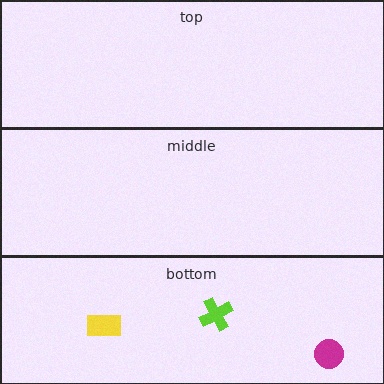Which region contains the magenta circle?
The bottom region.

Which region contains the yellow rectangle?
The bottom region.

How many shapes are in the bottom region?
3.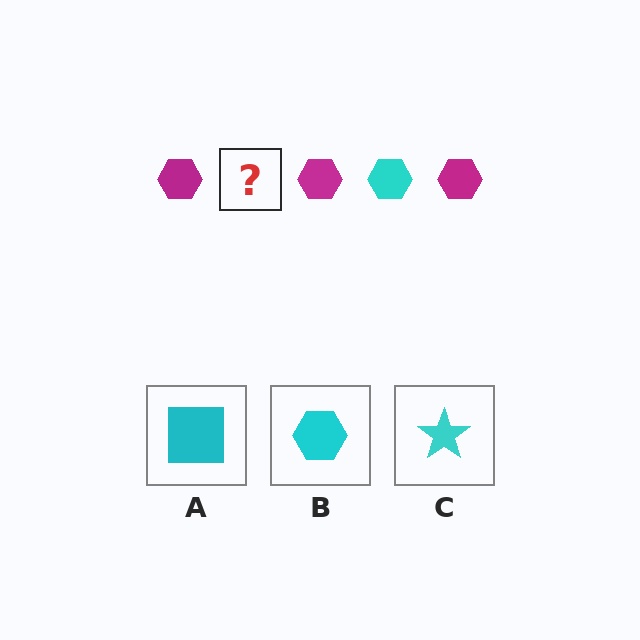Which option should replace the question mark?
Option B.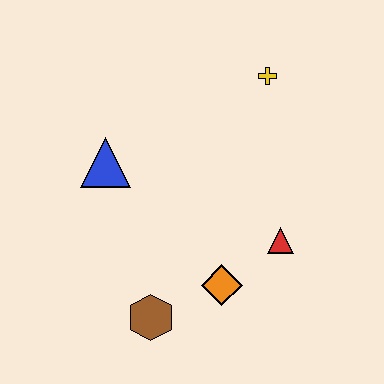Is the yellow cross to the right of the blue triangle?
Yes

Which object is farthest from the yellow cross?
The brown hexagon is farthest from the yellow cross.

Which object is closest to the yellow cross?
The red triangle is closest to the yellow cross.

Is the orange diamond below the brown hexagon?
No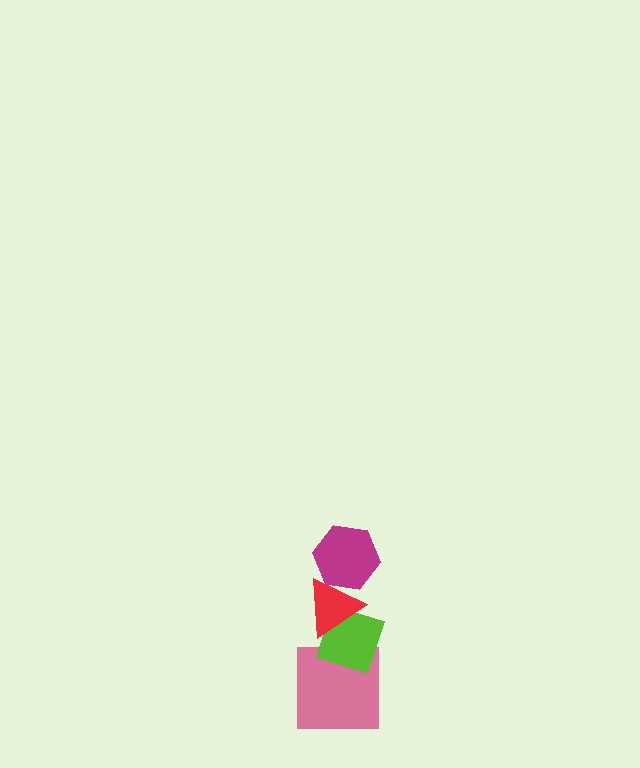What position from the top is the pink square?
The pink square is 4th from the top.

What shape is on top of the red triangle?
The magenta hexagon is on top of the red triangle.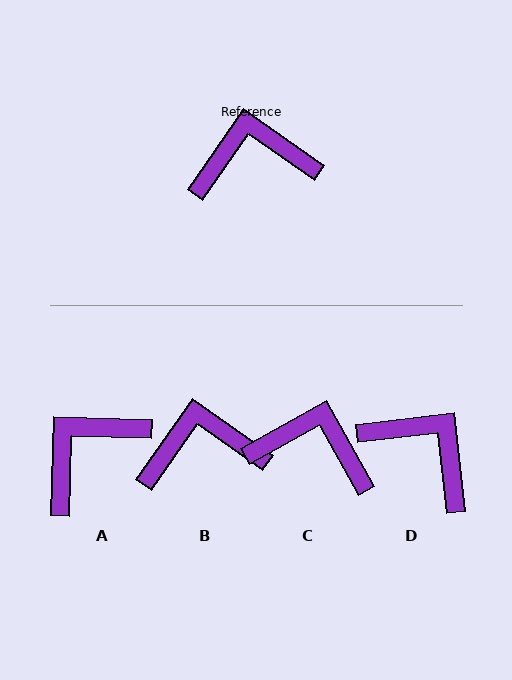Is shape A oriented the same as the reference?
No, it is off by about 34 degrees.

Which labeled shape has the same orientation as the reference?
B.